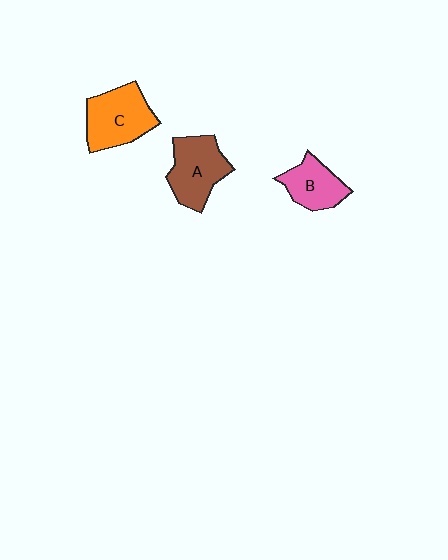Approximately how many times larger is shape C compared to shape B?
Approximately 1.4 times.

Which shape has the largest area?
Shape C (orange).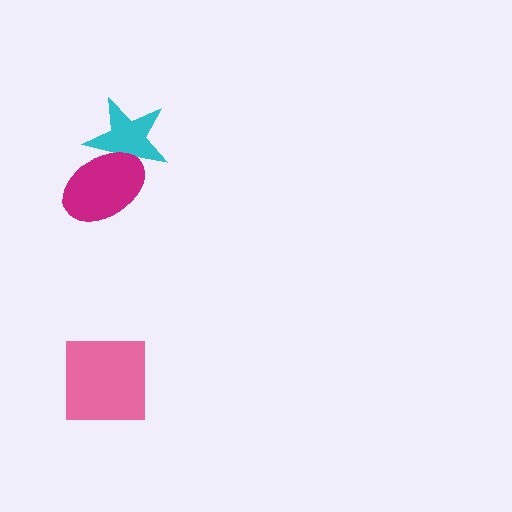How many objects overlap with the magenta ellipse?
1 object overlaps with the magenta ellipse.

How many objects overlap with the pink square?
0 objects overlap with the pink square.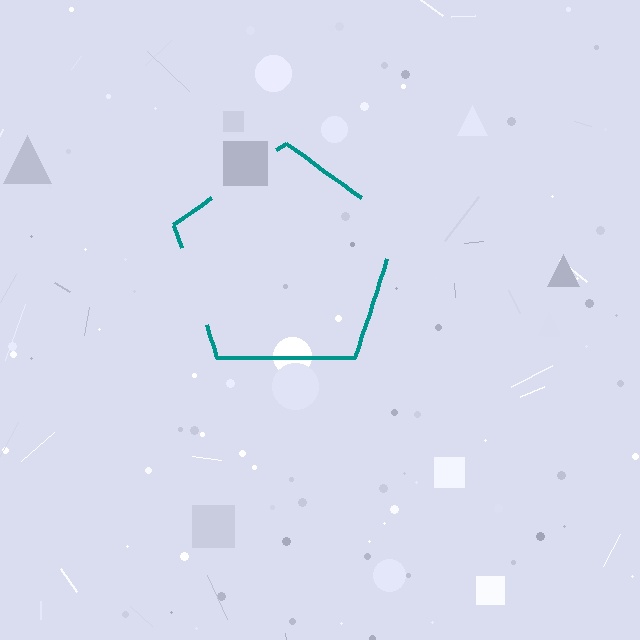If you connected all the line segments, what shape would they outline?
They would outline a pentagon.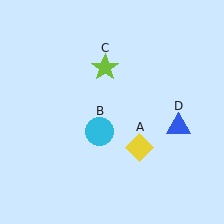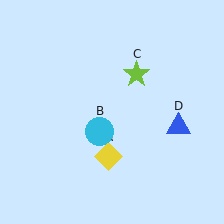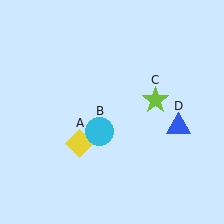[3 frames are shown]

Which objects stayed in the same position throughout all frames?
Cyan circle (object B) and blue triangle (object D) remained stationary.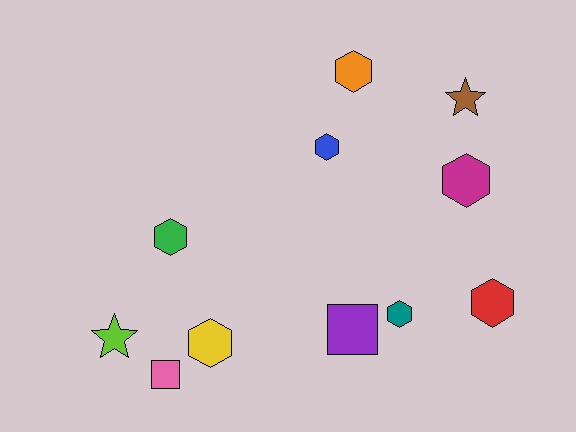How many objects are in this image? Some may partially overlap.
There are 11 objects.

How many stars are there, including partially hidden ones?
There are 2 stars.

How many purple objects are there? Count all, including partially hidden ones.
There is 1 purple object.